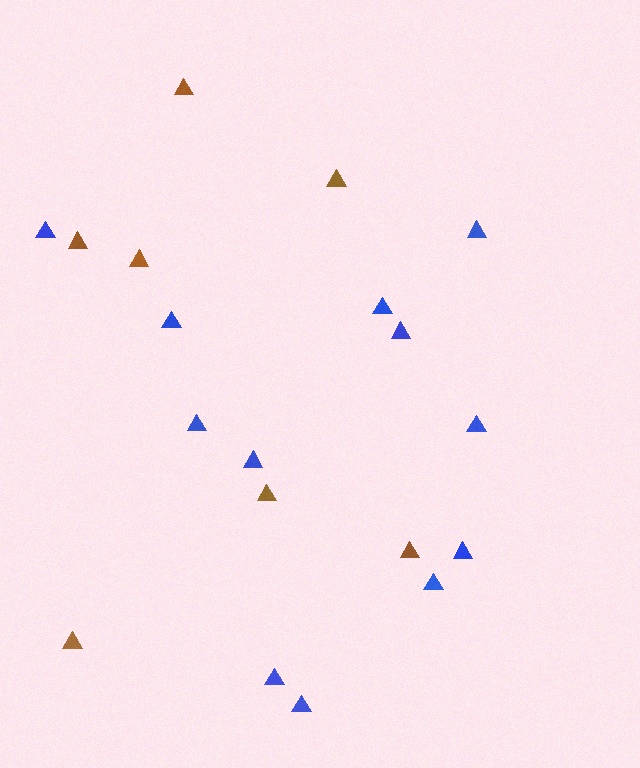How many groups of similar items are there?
There are 2 groups: one group of brown triangles (7) and one group of blue triangles (12).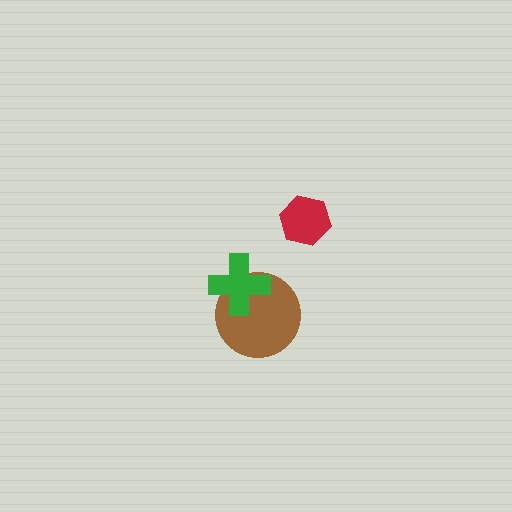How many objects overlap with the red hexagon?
0 objects overlap with the red hexagon.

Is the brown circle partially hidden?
Yes, it is partially covered by another shape.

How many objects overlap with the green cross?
1 object overlaps with the green cross.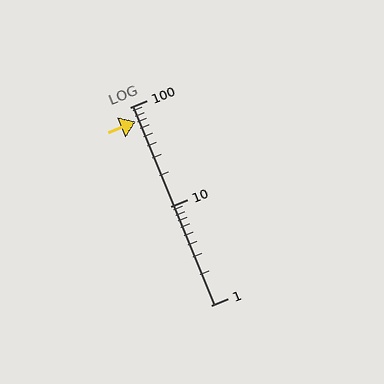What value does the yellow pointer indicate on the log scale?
The pointer indicates approximately 72.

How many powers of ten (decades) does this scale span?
The scale spans 2 decades, from 1 to 100.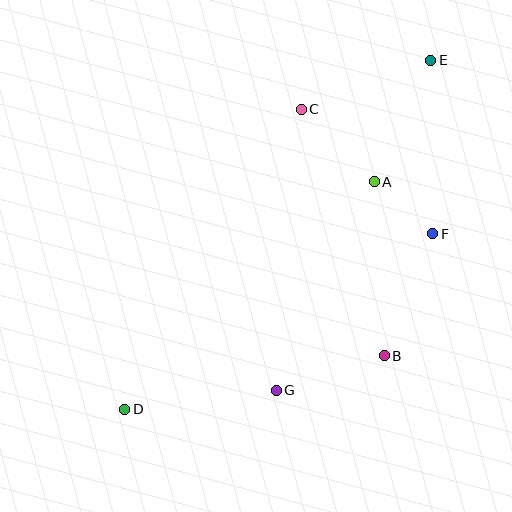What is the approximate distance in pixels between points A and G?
The distance between A and G is approximately 230 pixels.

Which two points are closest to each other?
Points A and F are closest to each other.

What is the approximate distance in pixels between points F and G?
The distance between F and G is approximately 221 pixels.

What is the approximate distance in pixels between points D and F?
The distance between D and F is approximately 354 pixels.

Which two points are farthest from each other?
Points D and E are farthest from each other.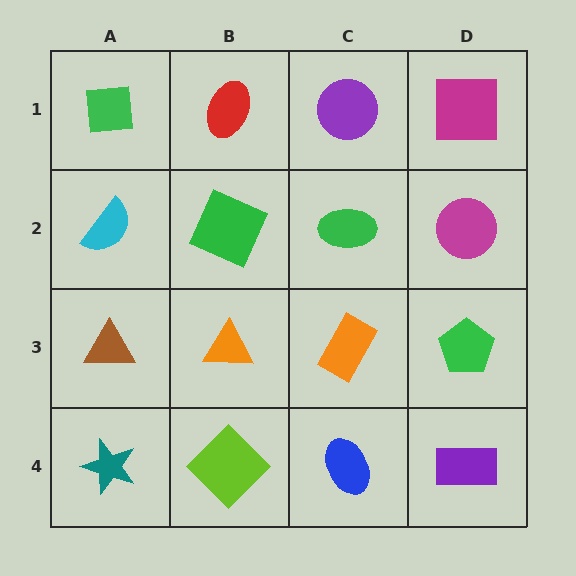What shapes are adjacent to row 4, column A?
A brown triangle (row 3, column A), a lime diamond (row 4, column B).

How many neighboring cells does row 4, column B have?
3.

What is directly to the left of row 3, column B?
A brown triangle.